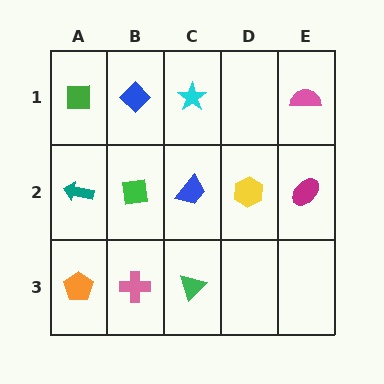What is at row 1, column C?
A cyan star.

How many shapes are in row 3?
3 shapes.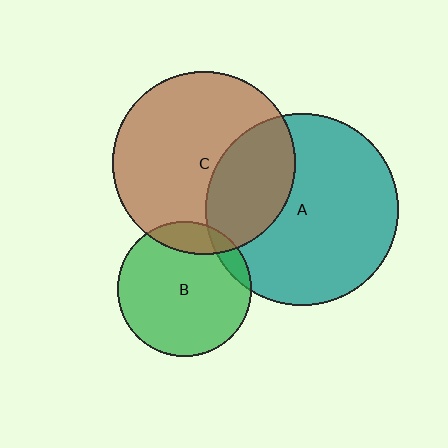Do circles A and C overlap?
Yes.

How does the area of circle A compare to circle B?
Approximately 2.0 times.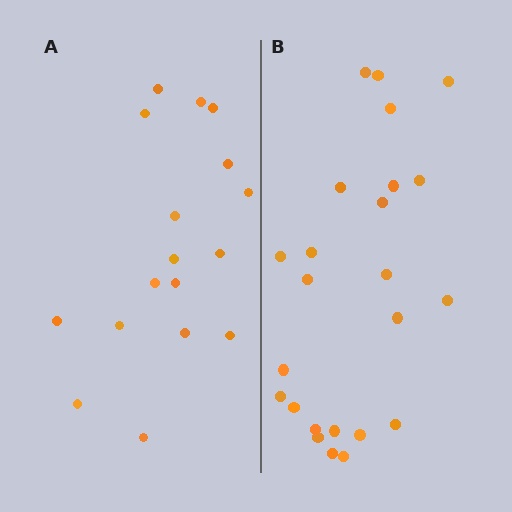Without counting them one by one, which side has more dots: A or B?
Region B (the right region) has more dots.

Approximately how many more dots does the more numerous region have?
Region B has roughly 8 or so more dots than region A.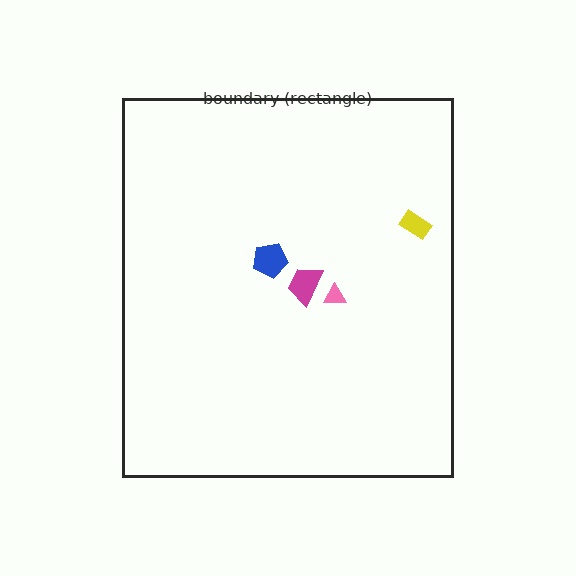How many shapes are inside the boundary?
4 inside, 0 outside.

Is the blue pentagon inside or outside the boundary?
Inside.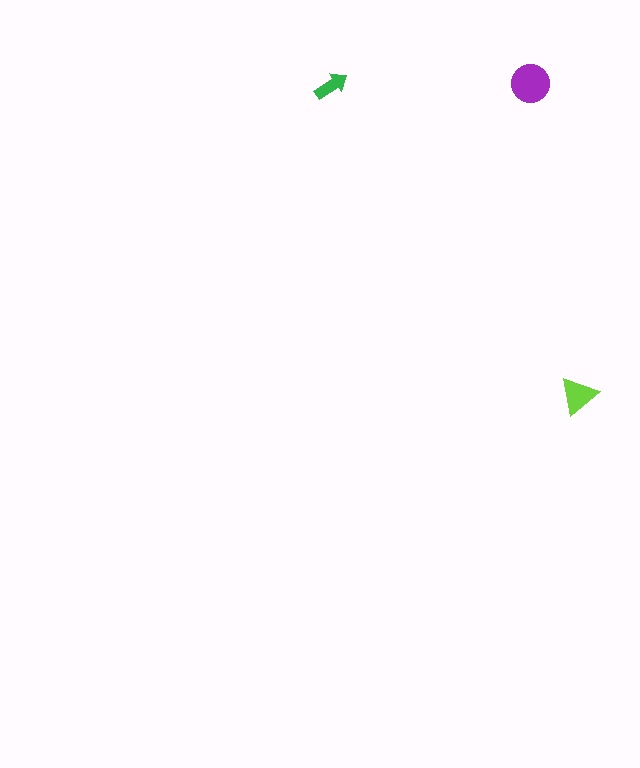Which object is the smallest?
The green arrow.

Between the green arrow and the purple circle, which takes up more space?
The purple circle.